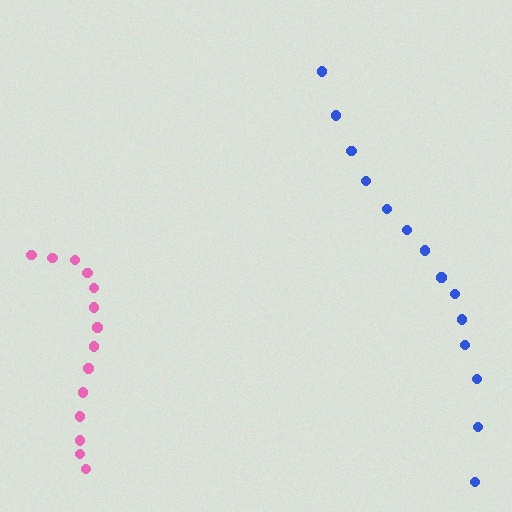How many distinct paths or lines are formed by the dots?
There are 2 distinct paths.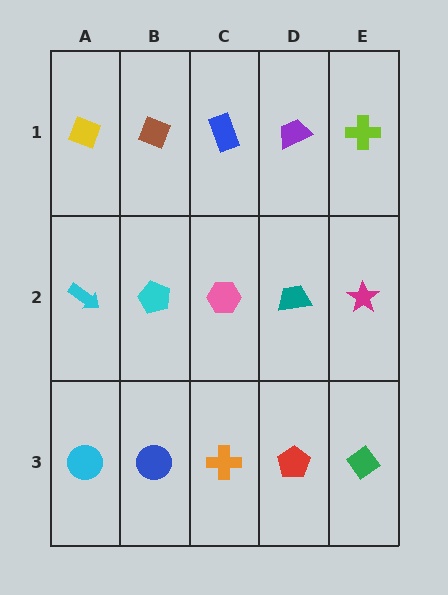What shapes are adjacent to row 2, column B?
A brown diamond (row 1, column B), a blue circle (row 3, column B), a cyan arrow (row 2, column A), a pink hexagon (row 2, column C).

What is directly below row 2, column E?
A green diamond.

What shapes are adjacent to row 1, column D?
A teal trapezoid (row 2, column D), a blue rectangle (row 1, column C), a lime cross (row 1, column E).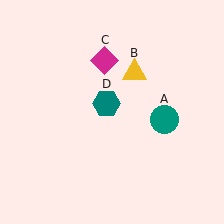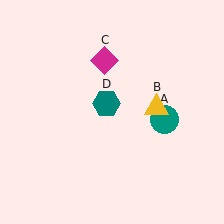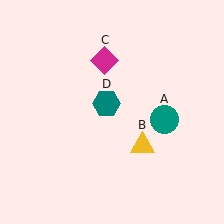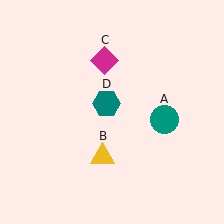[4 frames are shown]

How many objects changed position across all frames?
1 object changed position: yellow triangle (object B).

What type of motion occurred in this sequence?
The yellow triangle (object B) rotated clockwise around the center of the scene.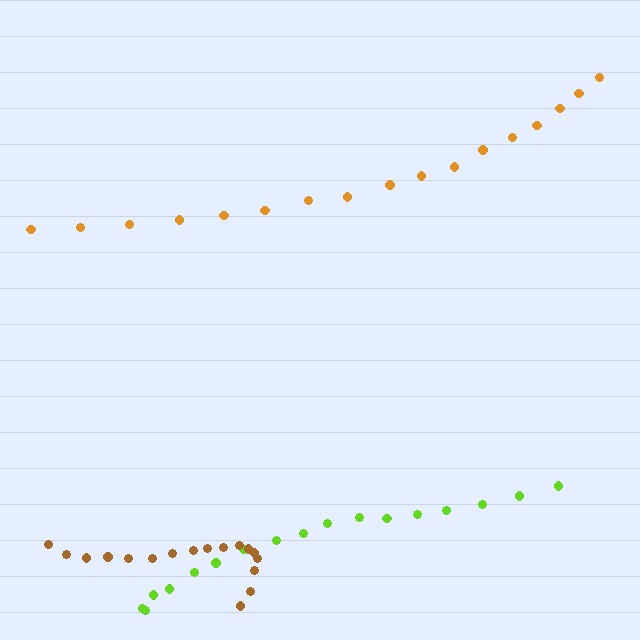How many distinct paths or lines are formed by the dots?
There are 3 distinct paths.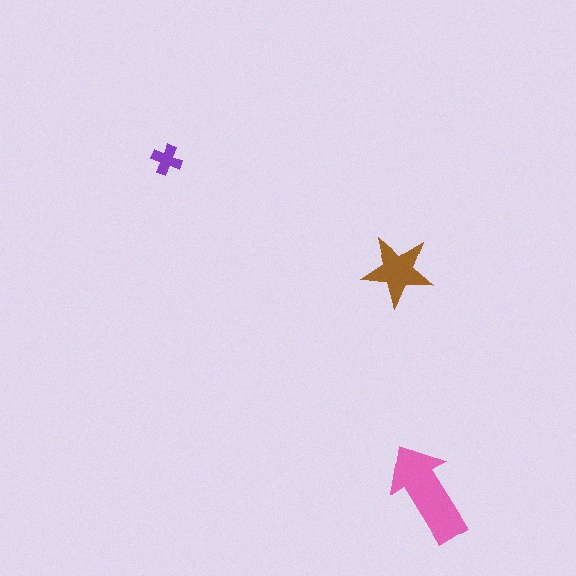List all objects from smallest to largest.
The purple cross, the brown star, the pink arrow.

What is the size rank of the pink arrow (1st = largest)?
1st.